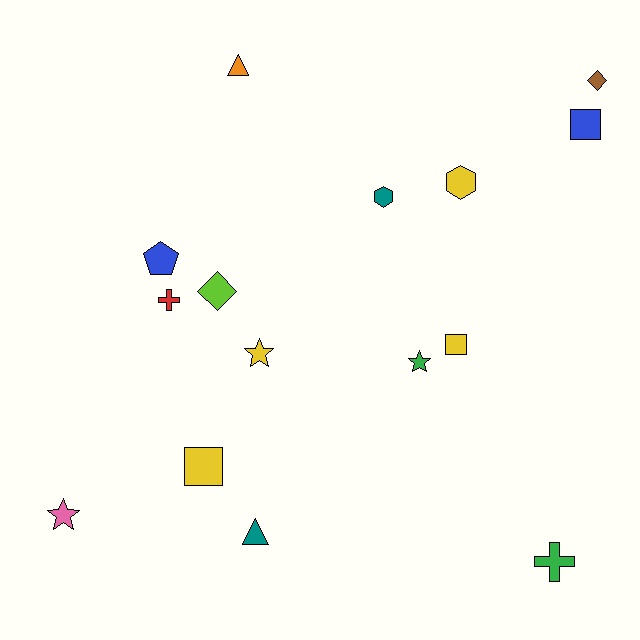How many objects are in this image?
There are 15 objects.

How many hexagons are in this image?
There are 2 hexagons.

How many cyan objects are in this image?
There are no cyan objects.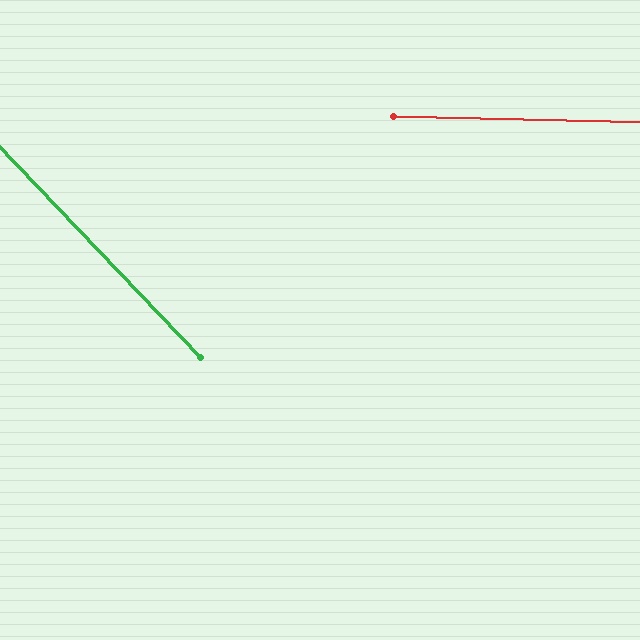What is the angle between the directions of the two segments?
Approximately 45 degrees.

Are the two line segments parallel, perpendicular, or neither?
Neither parallel nor perpendicular — they differ by about 45°.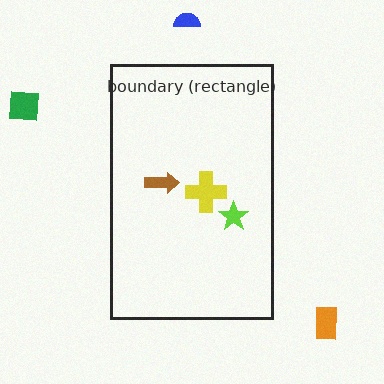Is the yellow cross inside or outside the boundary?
Inside.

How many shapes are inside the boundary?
3 inside, 3 outside.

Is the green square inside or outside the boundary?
Outside.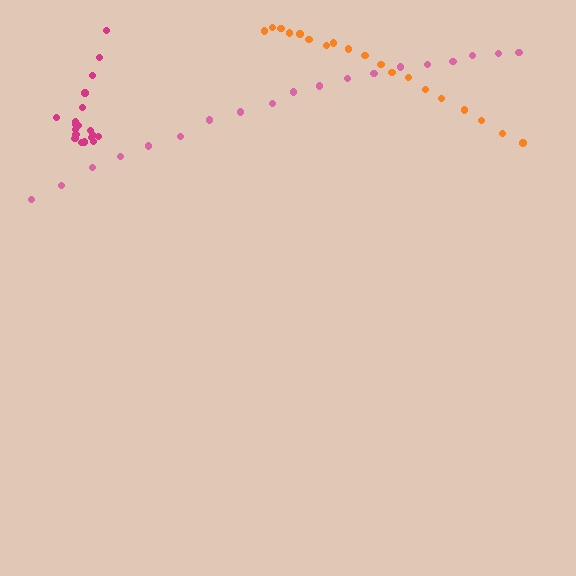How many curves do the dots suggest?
There are 3 distinct paths.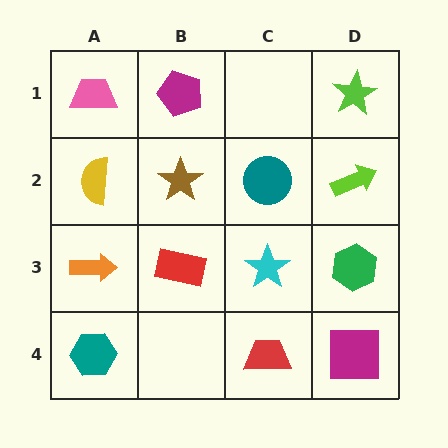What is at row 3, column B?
A red rectangle.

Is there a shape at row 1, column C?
No, that cell is empty.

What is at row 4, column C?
A red trapezoid.